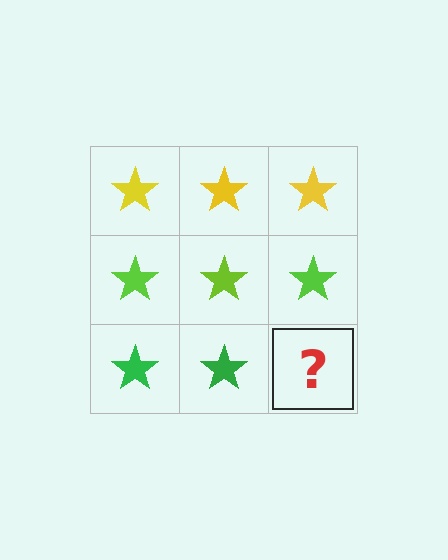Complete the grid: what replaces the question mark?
The question mark should be replaced with a green star.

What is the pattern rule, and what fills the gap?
The rule is that each row has a consistent color. The gap should be filled with a green star.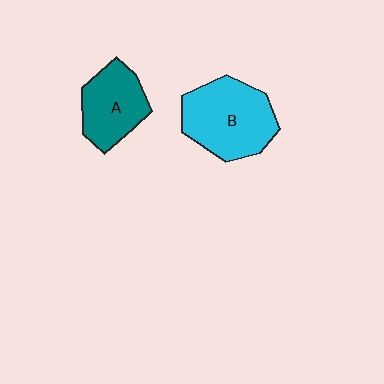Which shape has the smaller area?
Shape A (teal).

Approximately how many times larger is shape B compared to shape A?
Approximately 1.4 times.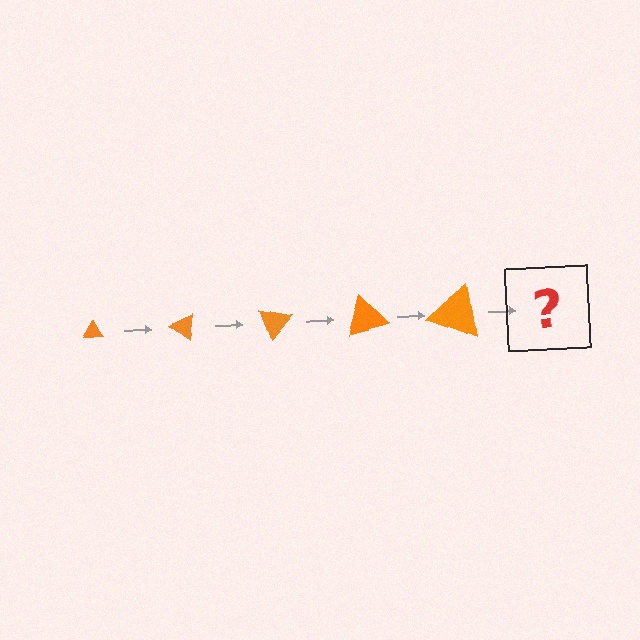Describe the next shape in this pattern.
It should be a triangle, larger than the previous one and rotated 175 degrees from the start.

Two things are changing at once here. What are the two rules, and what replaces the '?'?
The two rules are that the triangle grows larger each step and it rotates 35 degrees each step. The '?' should be a triangle, larger than the previous one and rotated 175 degrees from the start.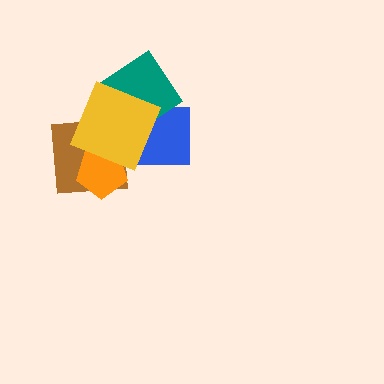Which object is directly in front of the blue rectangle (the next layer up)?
The teal diamond is directly in front of the blue rectangle.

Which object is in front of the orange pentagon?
The yellow square is in front of the orange pentagon.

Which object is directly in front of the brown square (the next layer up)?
The orange pentagon is directly in front of the brown square.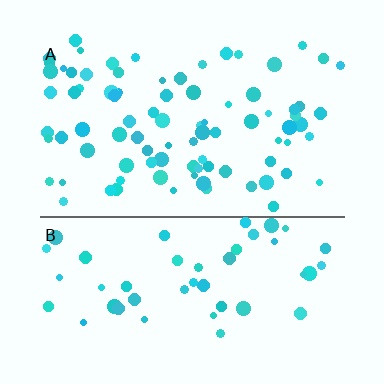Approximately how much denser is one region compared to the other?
Approximately 1.7× — region A over region B.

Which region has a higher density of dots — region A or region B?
A (the top).